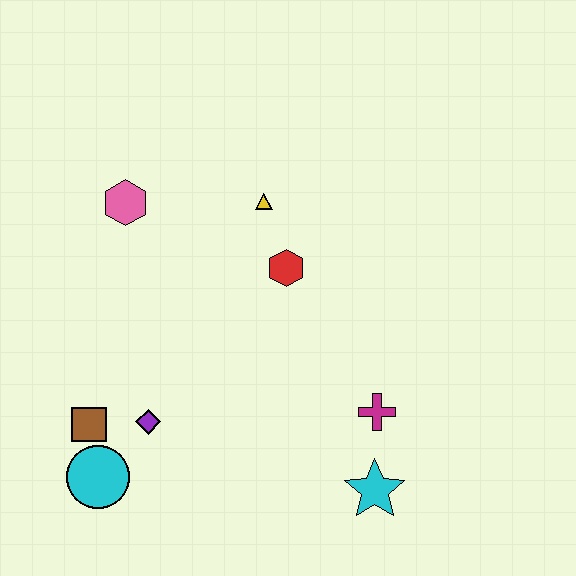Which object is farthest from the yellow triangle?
The cyan circle is farthest from the yellow triangle.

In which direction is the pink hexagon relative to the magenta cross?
The pink hexagon is to the left of the magenta cross.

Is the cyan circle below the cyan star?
No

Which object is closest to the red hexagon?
The yellow triangle is closest to the red hexagon.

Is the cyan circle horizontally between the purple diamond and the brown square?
Yes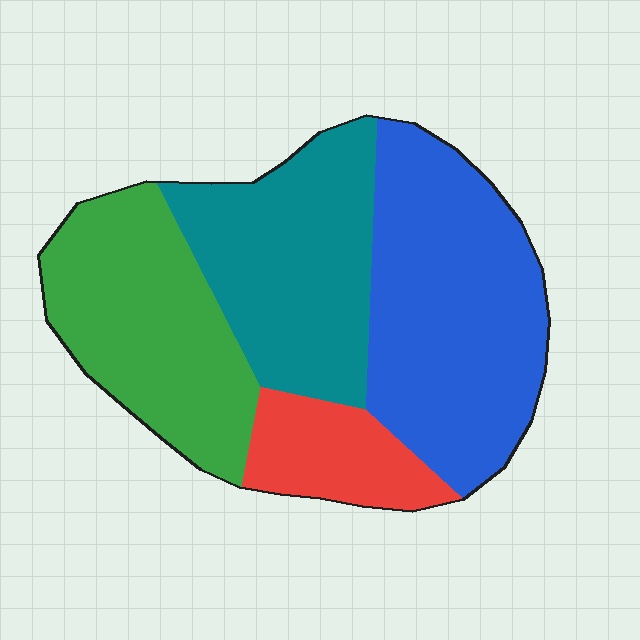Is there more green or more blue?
Blue.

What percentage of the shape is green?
Green covers about 25% of the shape.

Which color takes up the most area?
Blue, at roughly 35%.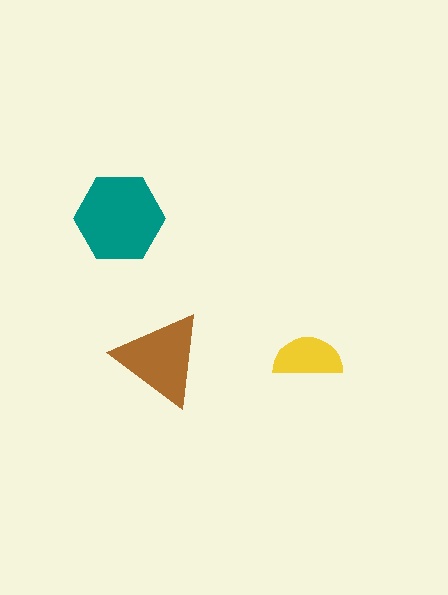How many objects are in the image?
There are 3 objects in the image.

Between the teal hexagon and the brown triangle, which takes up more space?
The teal hexagon.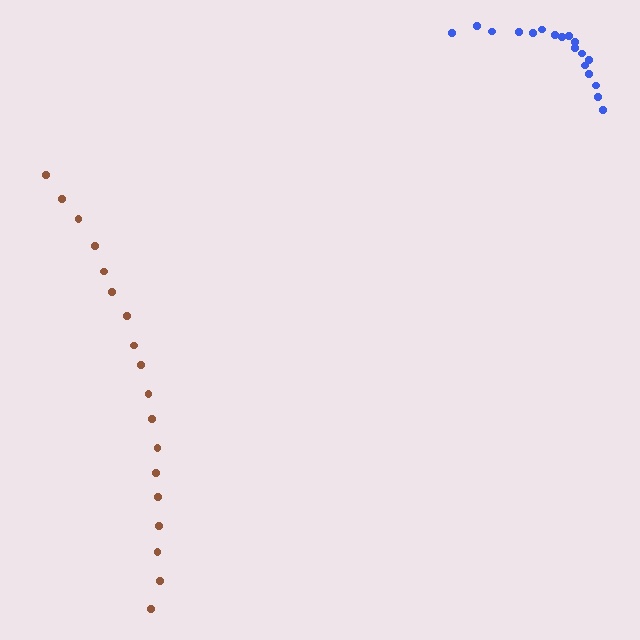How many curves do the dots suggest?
There are 2 distinct paths.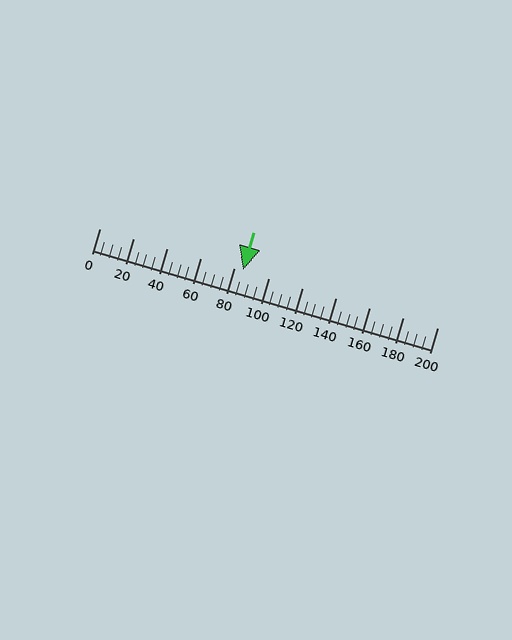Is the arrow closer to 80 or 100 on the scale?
The arrow is closer to 80.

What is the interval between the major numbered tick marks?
The major tick marks are spaced 20 units apart.